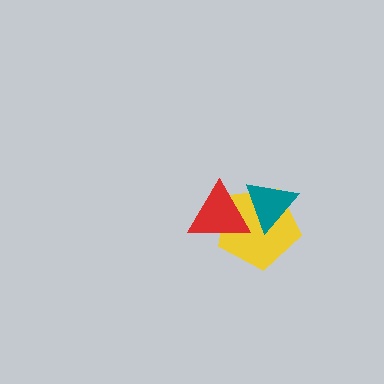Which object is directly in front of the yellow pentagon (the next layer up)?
The red triangle is directly in front of the yellow pentagon.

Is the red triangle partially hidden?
Yes, it is partially covered by another shape.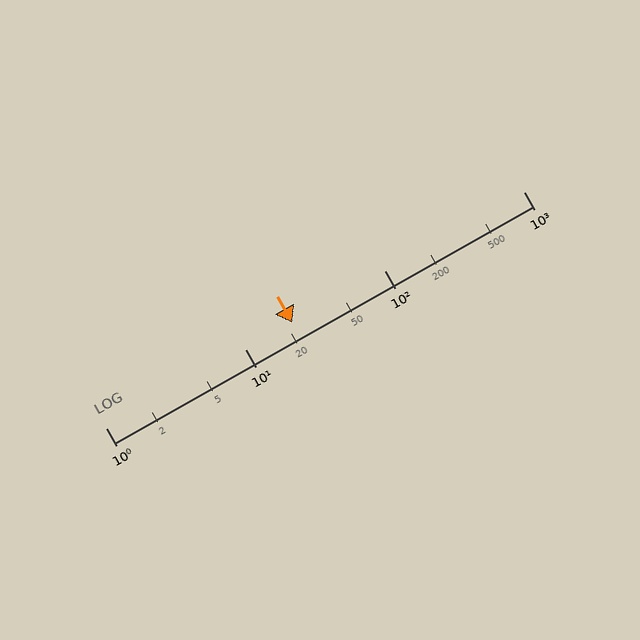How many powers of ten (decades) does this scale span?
The scale spans 3 decades, from 1 to 1000.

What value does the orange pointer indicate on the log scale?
The pointer indicates approximately 22.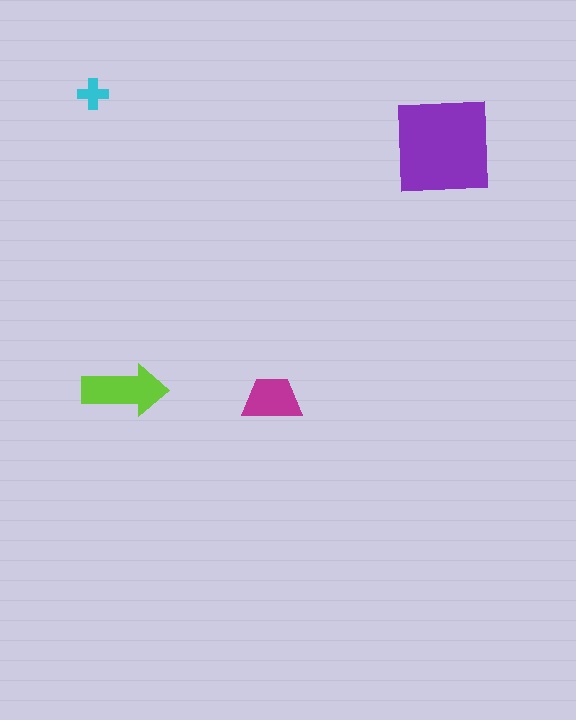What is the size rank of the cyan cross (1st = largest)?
4th.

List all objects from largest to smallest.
The purple square, the lime arrow, the magenta trapezoid, the cyan cross.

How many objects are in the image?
There are 4 objects in the image.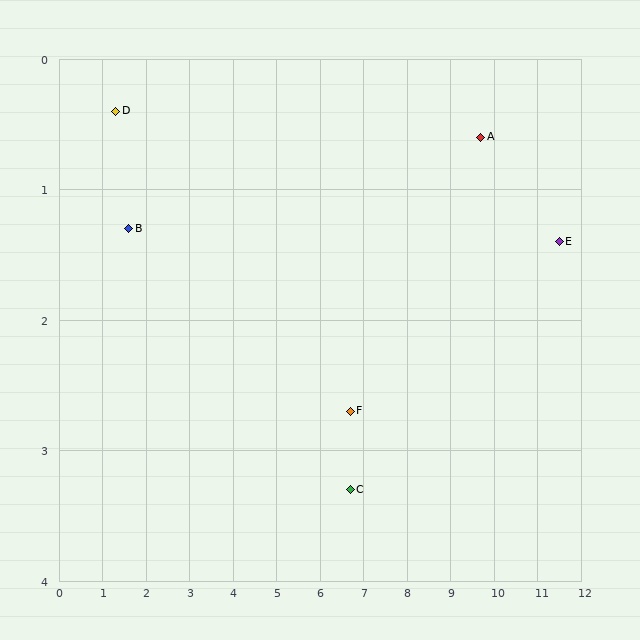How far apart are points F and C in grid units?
Points F and C are about 0.6 grid units apart.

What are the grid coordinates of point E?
Point E is at approximately (11.5, 1.4).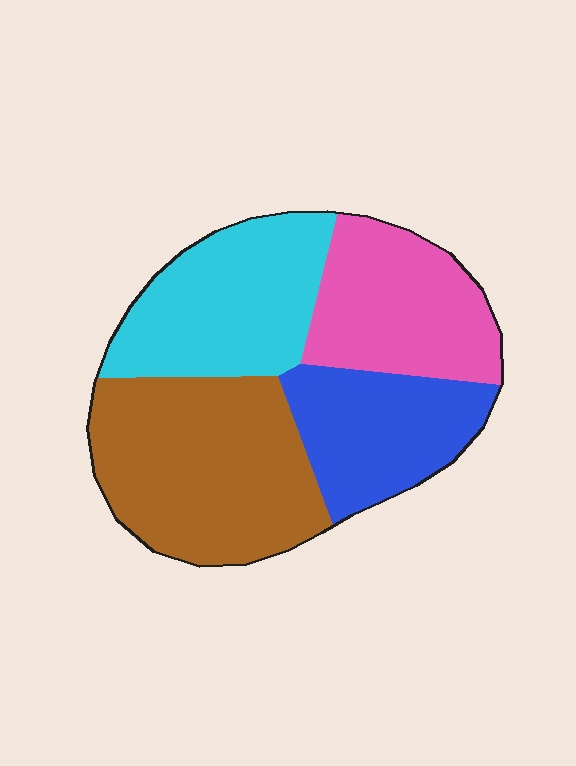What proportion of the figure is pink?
Pink takes up about one fifth (1/5) of the figure.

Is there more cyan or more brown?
Brown.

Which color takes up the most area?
Brown, at roughly 35%.